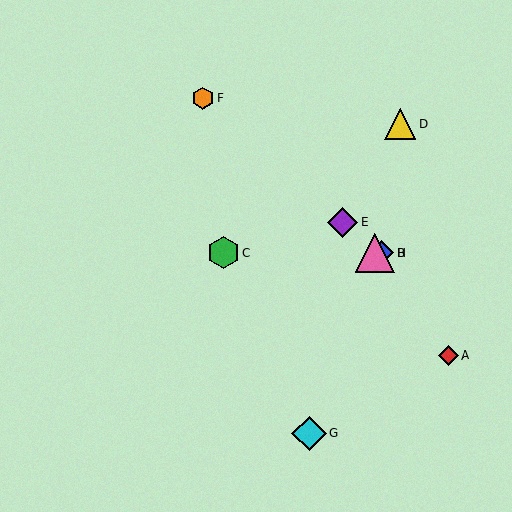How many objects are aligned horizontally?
3 objects (B, C, H) are aligned horizontally.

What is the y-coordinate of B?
Object B is at y≈252.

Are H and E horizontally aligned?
No, H is at y≈252 and E is at y≈222.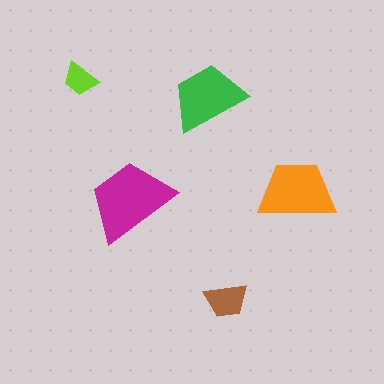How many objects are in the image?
There are 5 objects in the image.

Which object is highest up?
The lime trapezoid is topmost.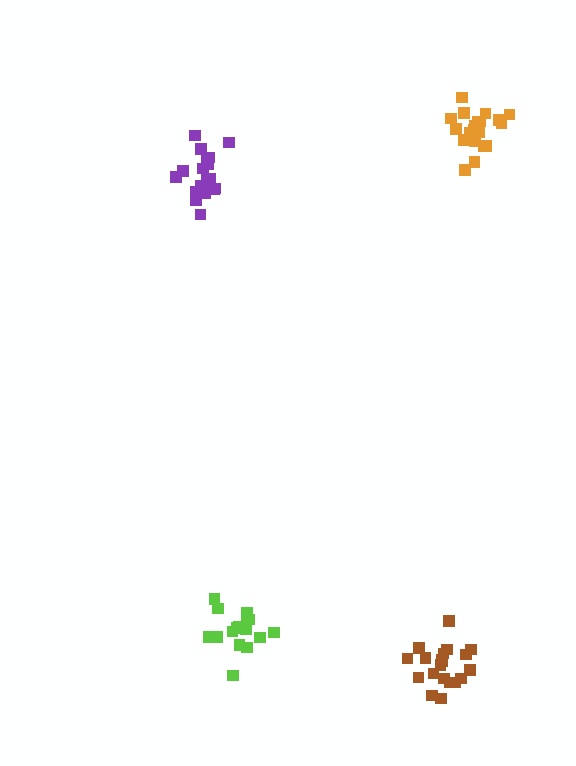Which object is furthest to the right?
The orange cluster is rightmost.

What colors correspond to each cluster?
The clusters are colored: lime, brown, orange, purple.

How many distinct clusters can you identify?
There are 4 distinct clusters.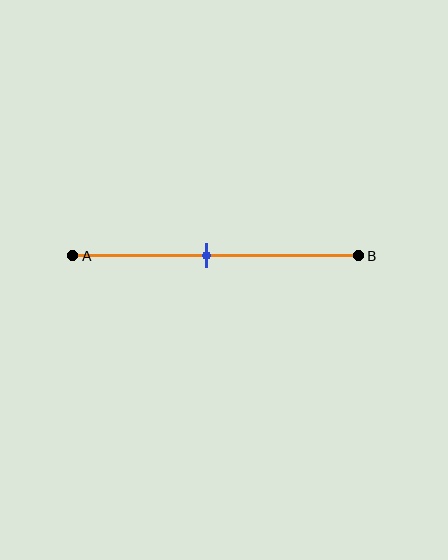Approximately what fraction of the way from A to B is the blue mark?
The blue mark is approximately 45% of the way from A to B.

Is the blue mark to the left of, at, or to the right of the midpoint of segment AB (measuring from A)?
The blue mark is to the left of the midpoint of segment AB.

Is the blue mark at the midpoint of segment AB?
No, the mark is at about 45% from A, not at the 50% midpoint.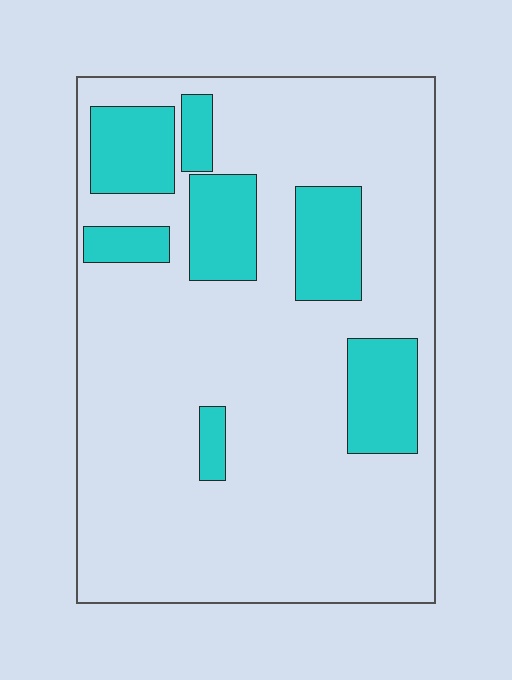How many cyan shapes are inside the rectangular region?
7.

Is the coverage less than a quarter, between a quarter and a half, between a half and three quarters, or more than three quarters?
Less than a quarter.